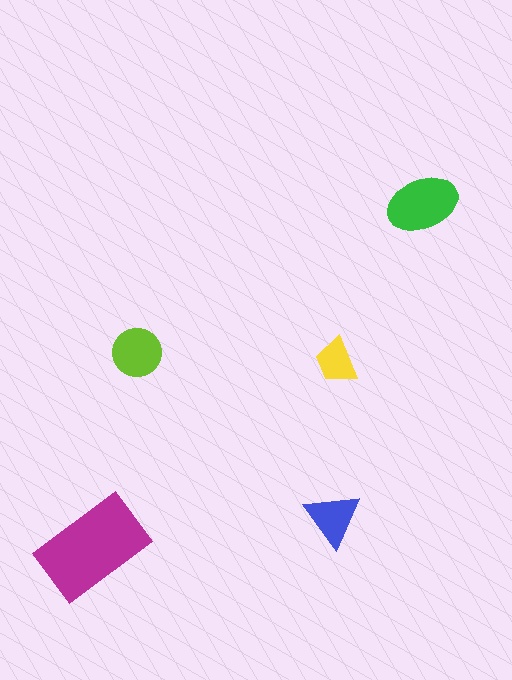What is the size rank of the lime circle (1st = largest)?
3rd.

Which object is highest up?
The green ellipse is topmost.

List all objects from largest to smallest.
The magenta rectangle, the green ellipse, the lime circle, the blue triangle, the yellow trapezoid.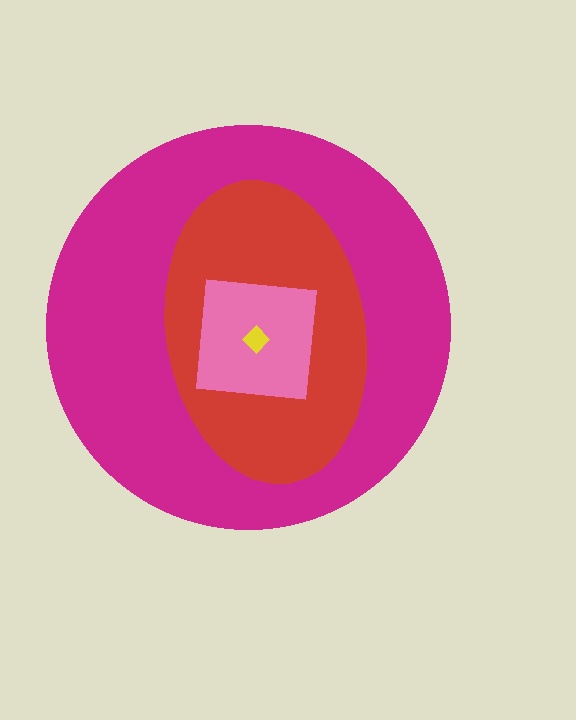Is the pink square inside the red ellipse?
Yes.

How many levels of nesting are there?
4.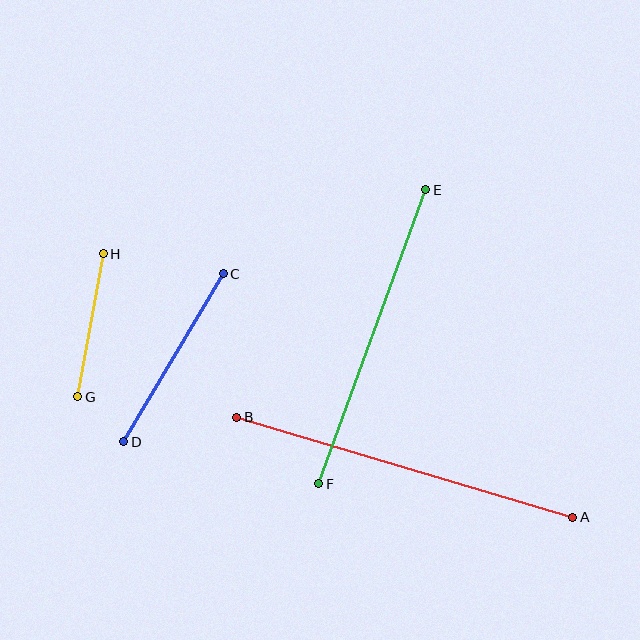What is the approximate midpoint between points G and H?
The midpoint is at approximately (90, 325) pixels.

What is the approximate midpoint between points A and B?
The midpoint is at approximately (405, 467) pixels.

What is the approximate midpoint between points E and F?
The midpoint is at approximately (372, 337) pixels.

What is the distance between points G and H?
The distance is approximately 145 pixels.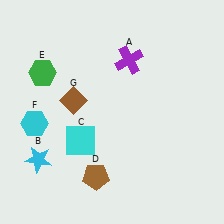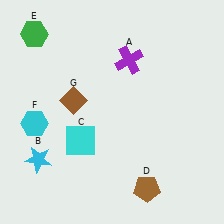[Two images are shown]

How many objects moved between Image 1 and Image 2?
2 objects moved between the two images.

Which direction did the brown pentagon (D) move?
The brown pentagon (D) moved right.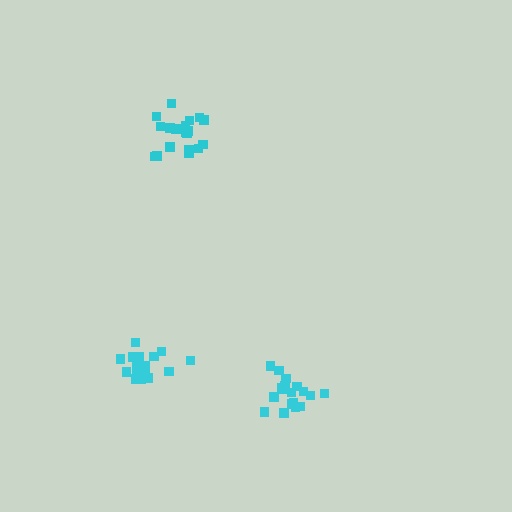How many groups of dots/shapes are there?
There are 3 groups.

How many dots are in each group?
Group 1: 18 dots, Group 2: 18 dots, Group 3: 20 dots (56 total).